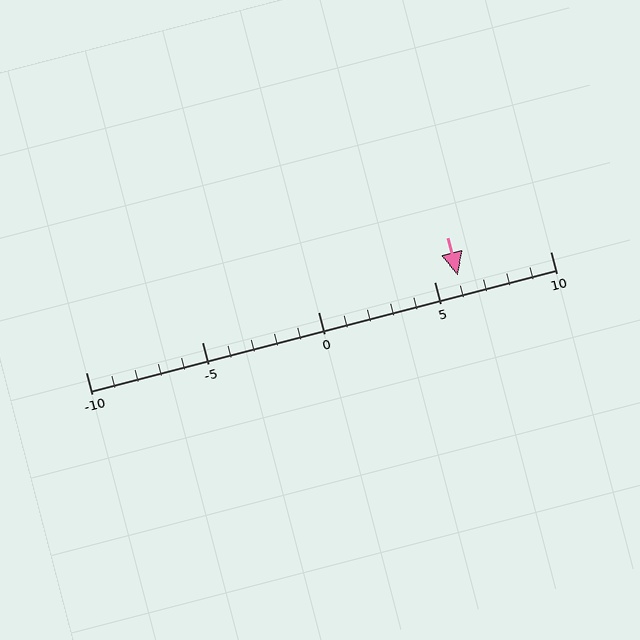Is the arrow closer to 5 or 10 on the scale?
The arrow is closer to 5.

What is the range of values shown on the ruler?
The ruler shows values from -10 to 10.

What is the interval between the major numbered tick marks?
The major tick marks are spaced 5 units apart.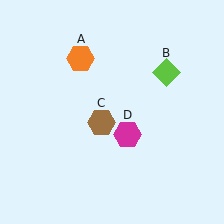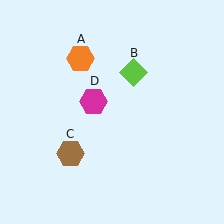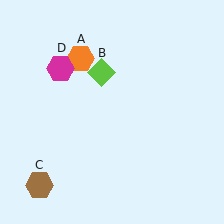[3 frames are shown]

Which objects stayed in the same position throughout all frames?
Orange hexagon (object A) remained stationary.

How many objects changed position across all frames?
3 objects changed position: lime diamond (object B), brown hexagon (object C), magenta hexagon (object D).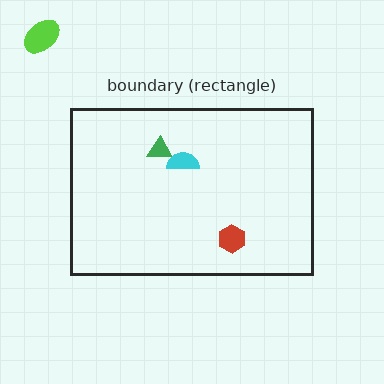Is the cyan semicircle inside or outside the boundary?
Inside.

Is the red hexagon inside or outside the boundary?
Inside.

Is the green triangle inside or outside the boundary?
Inside.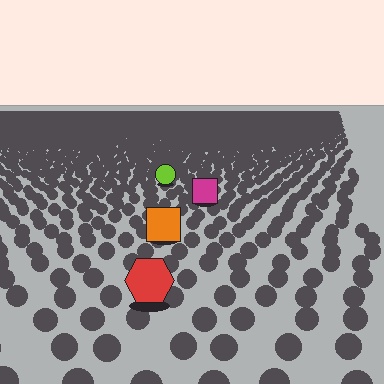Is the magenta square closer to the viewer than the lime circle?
Yes. The magenta square is closer — you can tell from the texture gradient: the ground texture is coarser near it.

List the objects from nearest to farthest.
From nearest to farthest: the red hexagon, the orange square, the magenta square, the lime circle.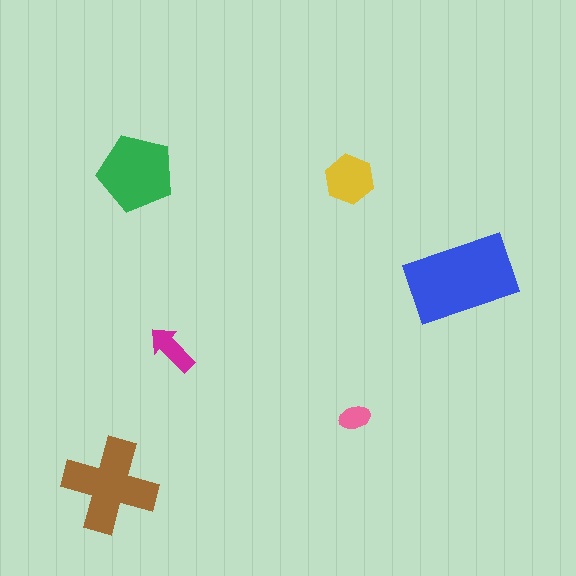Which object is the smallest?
The pink ellipse.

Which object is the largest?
The blue rectangle.